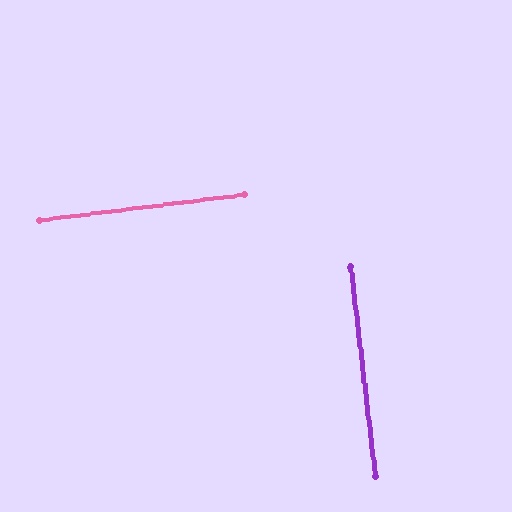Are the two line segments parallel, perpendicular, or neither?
Perpendicular — they meet at approximately 90°.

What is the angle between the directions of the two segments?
Approximately 90 degrees.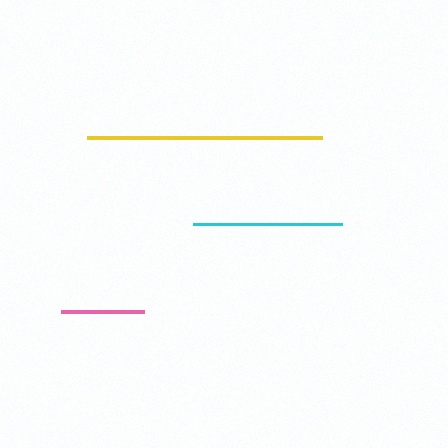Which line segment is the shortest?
The pink line is the shortest at approximately 83 pixels.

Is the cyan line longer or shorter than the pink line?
The cyan line is longer than the pink line.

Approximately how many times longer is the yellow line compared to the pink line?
The yellow line is approximately 2.8 times the length of the pink line.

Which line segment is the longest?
The yellow line is the longest at approximately 235 pixels.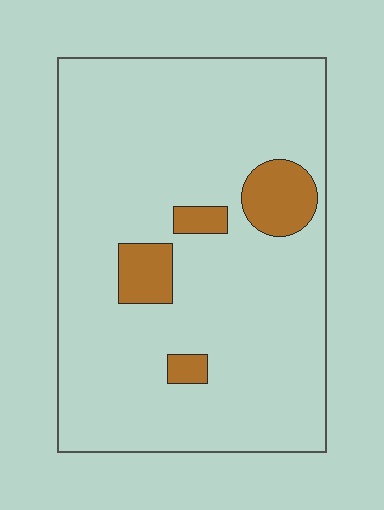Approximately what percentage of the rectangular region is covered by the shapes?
Approximately 10%.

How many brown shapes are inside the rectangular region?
4.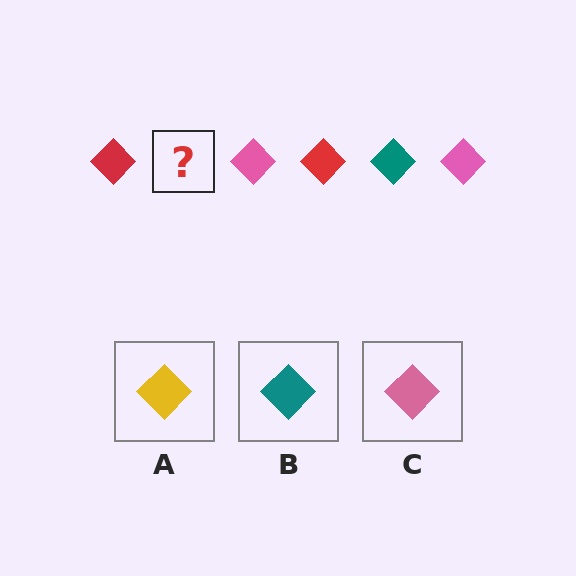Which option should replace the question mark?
Option B.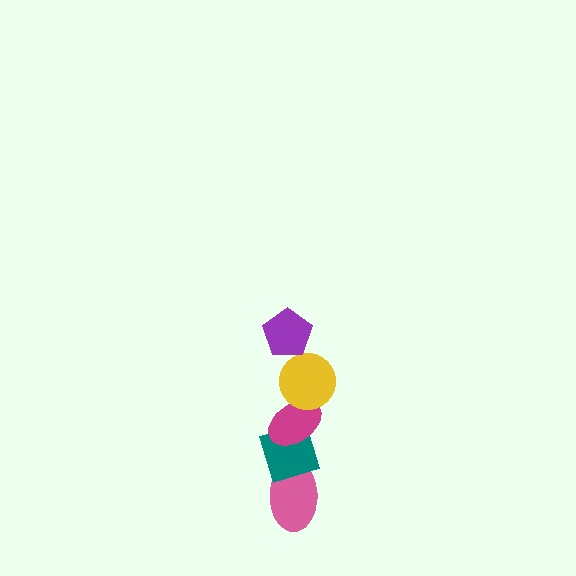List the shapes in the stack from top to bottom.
From top to bottom: the purple pentagon, the yellow circle, the magenta ellipse, the teal diamond, the pink ellipse.